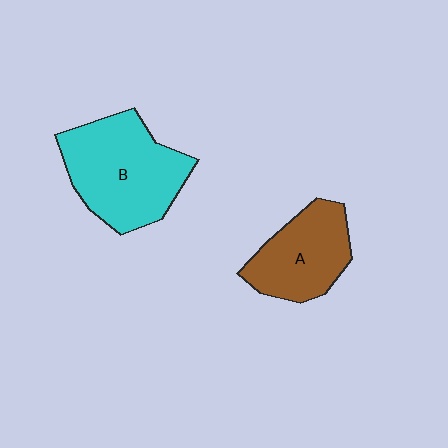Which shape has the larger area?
Shape B (cyan).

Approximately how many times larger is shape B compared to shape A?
Approximately 1.4 times.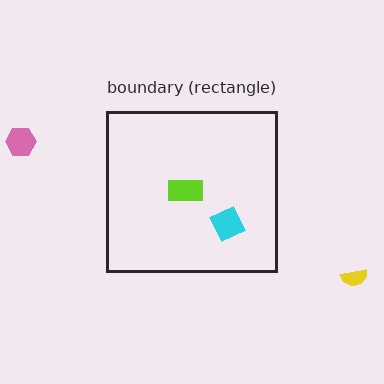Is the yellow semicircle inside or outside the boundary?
Outside.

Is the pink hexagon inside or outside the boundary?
Outside.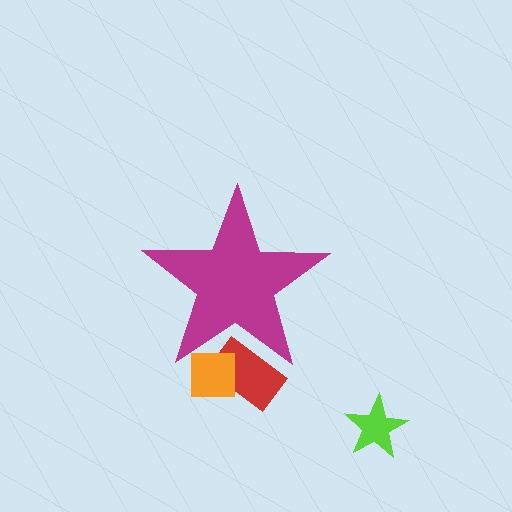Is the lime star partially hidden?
No, the lime star is fully visible.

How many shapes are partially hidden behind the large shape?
2 shapes are partially hidden.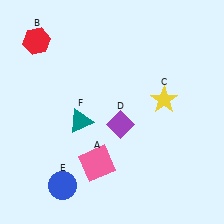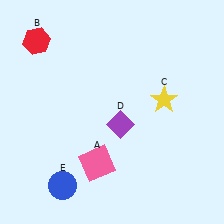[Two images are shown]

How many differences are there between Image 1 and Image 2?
There is 1 difference between the two images.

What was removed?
The teal triangle (F) was removed in Image 2.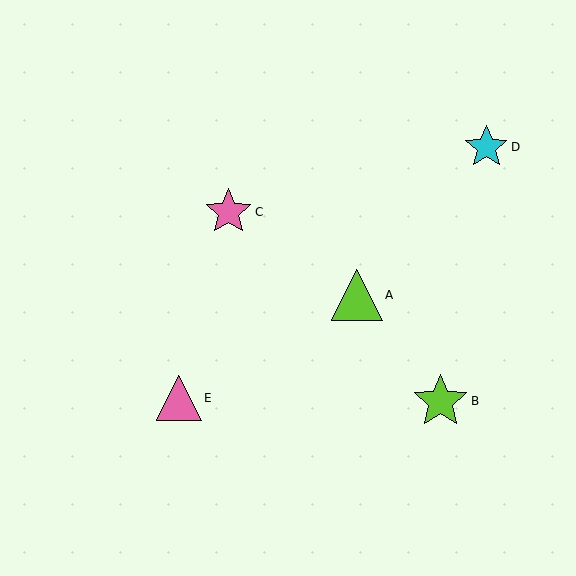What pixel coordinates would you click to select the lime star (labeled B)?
Click at (440, 401) to select the lime star B.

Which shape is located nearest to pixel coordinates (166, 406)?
The pink triangle (labeled E) at (179, 398) is nearest to that location.